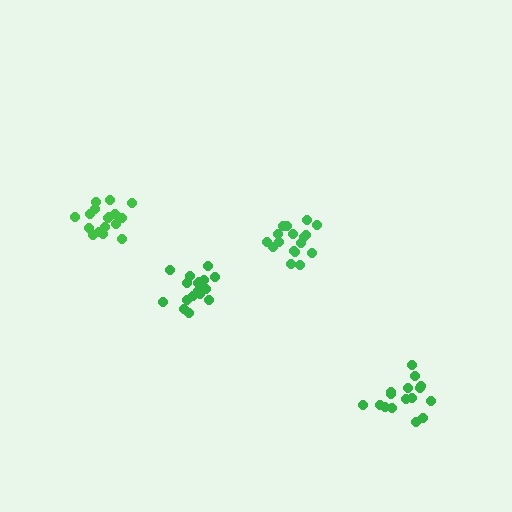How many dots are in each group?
Group 1: 18 dots, Group 2: 16 dots, Group 3: 17 dots, Group 4: 17 dots (68 total).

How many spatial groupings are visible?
There are 4 spatial groupings.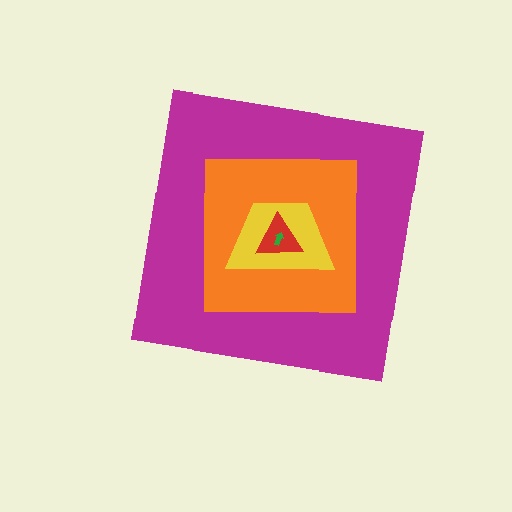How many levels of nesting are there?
5.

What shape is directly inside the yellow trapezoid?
The red triangle.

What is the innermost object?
The green arrow.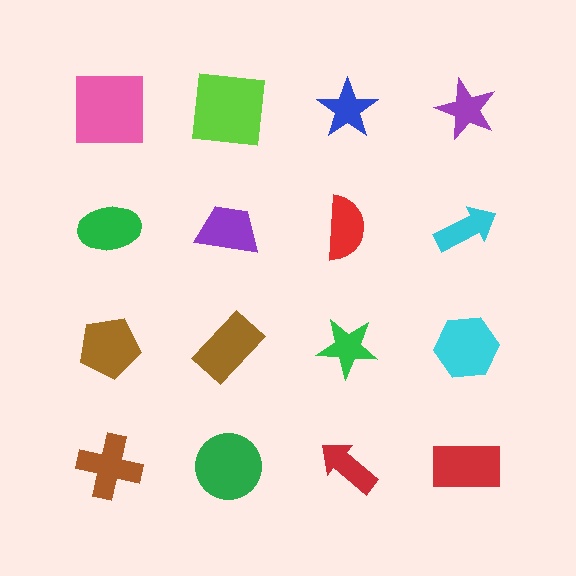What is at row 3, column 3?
A green star.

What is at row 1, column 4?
A purple star.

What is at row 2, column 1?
A green ellipse.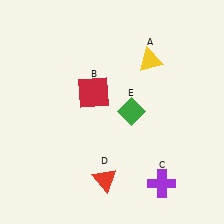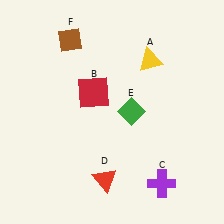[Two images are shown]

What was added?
A brown diamond (F) was added in Image 2.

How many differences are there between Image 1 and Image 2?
There is 1 difference between the two images.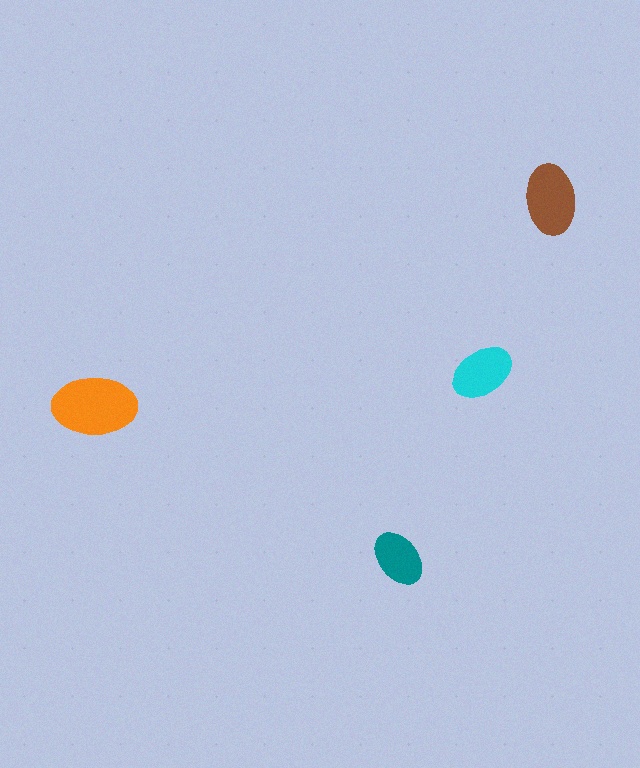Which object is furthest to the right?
The brown ellipse is rightmost.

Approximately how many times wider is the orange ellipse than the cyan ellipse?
About 1.5 times wider.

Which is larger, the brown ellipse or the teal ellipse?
The brown one.